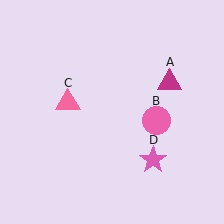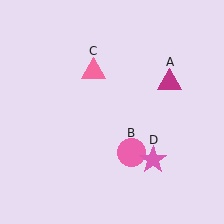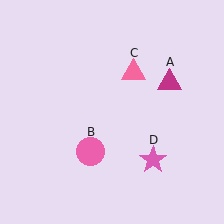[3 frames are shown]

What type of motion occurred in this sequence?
The pink circle (object B), pink triangle (object C) rotated clockwise around the center of the scene.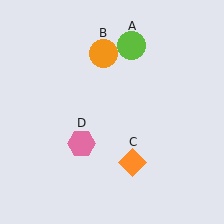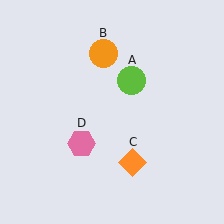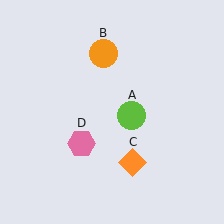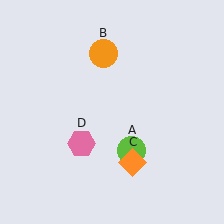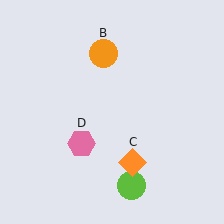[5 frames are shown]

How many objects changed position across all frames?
1 object changed position: lime circle (object A).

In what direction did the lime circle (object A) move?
The lime circle (object A) moved down.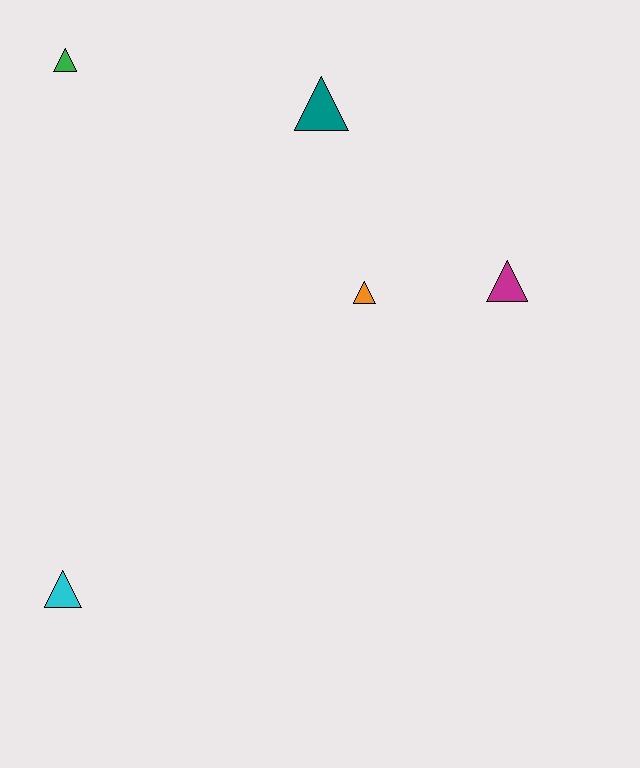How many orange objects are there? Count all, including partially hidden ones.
There is 1 orange object.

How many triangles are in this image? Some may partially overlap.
There are 5 triangles.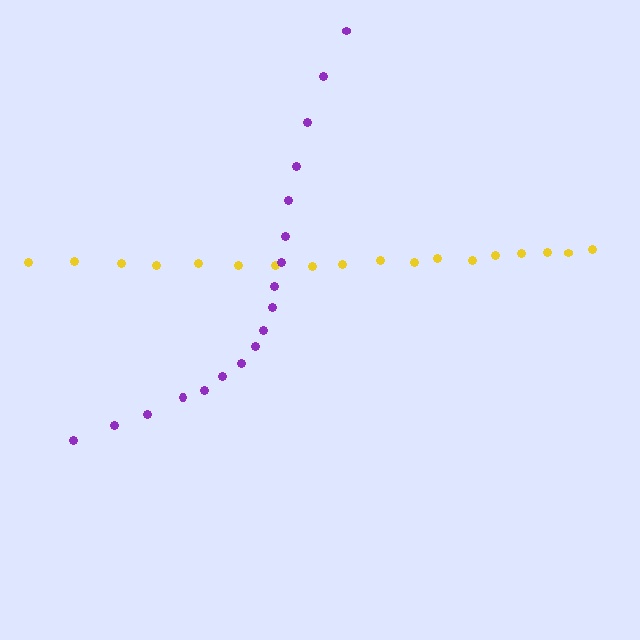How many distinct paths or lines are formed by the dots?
There are 2 distinct paths.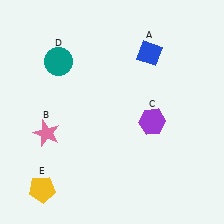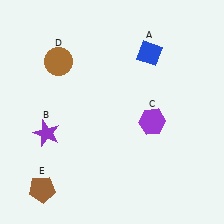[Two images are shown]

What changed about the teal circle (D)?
In Image 1, D is teal. In Image 2, it changed to brown.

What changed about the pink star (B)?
In Image 1, B is pink. In Image 2, it changed to purple.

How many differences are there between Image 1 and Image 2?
There are 3 differences between the two images.